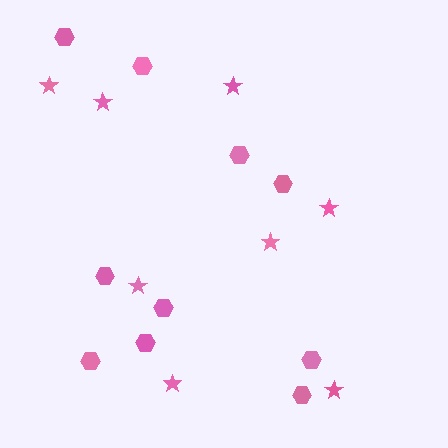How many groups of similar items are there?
There are 2 groups: one group of stars (8) and one group of hexagons (10).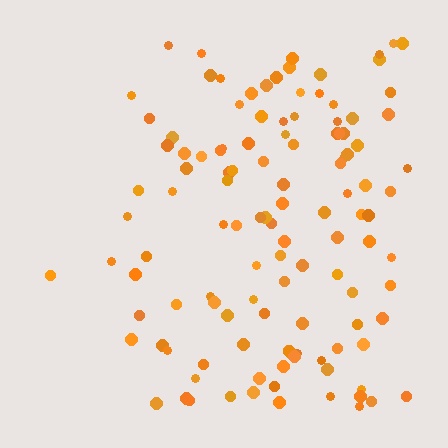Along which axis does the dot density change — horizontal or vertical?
Horizontal.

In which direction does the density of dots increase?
From left to right, with the right side densest.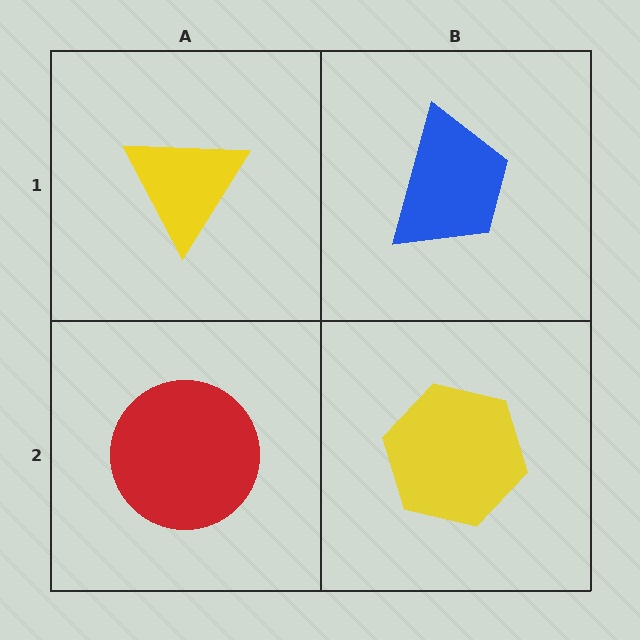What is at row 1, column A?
A yellow triangle.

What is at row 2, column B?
A yellow hexagon.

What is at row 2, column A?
A red circle.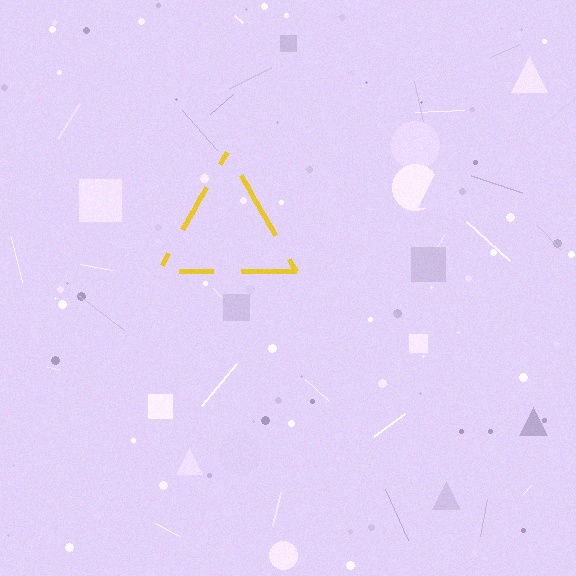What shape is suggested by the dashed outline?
The dashed outline suggests a triangle.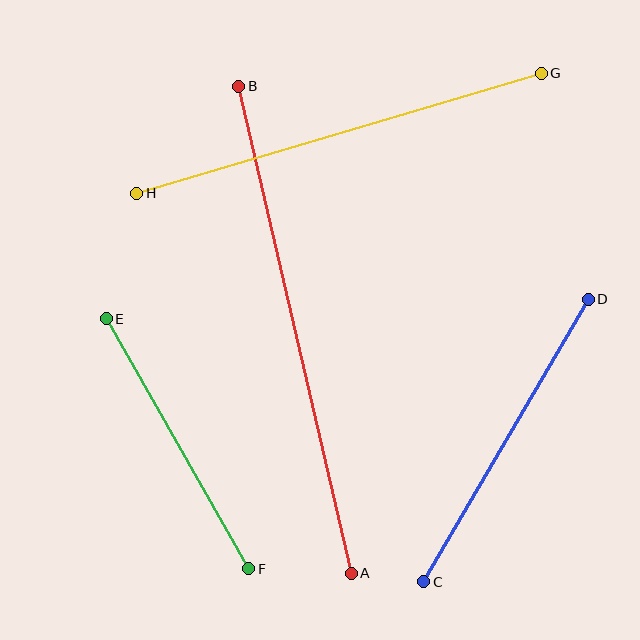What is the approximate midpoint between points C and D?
The midpoint is at approximately (506, 440) pixels.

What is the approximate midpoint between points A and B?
The midpoint is at approximately (295, 330) pixels.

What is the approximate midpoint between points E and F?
The midpoint is at approximately (177, 444) pixels.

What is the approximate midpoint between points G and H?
The midpoint is at approximately (339, 133) pixels.